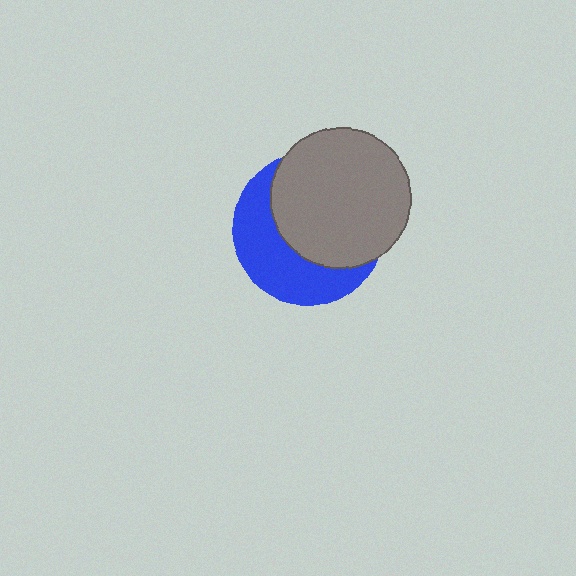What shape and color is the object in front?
The object in front is a gray circle.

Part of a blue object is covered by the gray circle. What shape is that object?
It is a circle.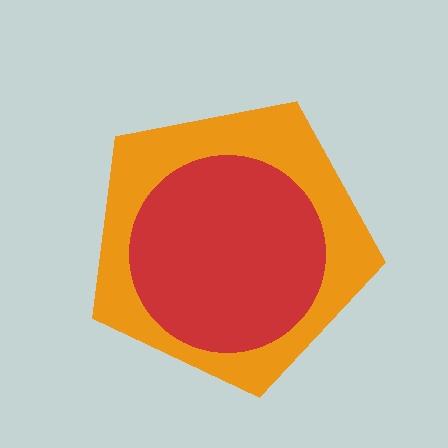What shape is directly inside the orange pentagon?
The red circle.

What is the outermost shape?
The orange pentagon.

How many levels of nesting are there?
2.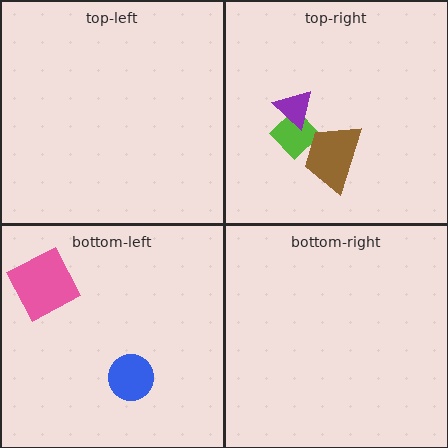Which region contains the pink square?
The bottom-left region.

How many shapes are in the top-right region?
3.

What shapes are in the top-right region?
The lime diamond, the brown trapezoid, the purple triangle.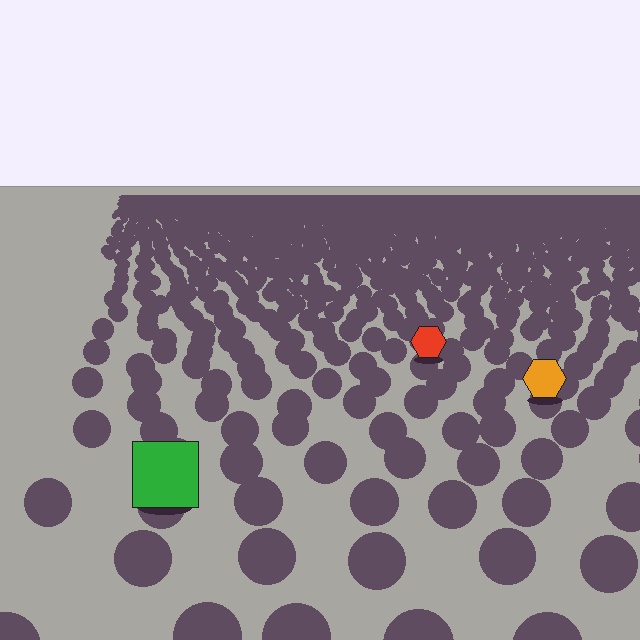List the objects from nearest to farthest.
From nearest to farthest: the green square, the orange hexagon, the red hexagon.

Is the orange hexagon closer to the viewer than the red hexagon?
Yes. The orange hexagon is closer — you can tell from the texture gradient: the ground texture is coarser near it.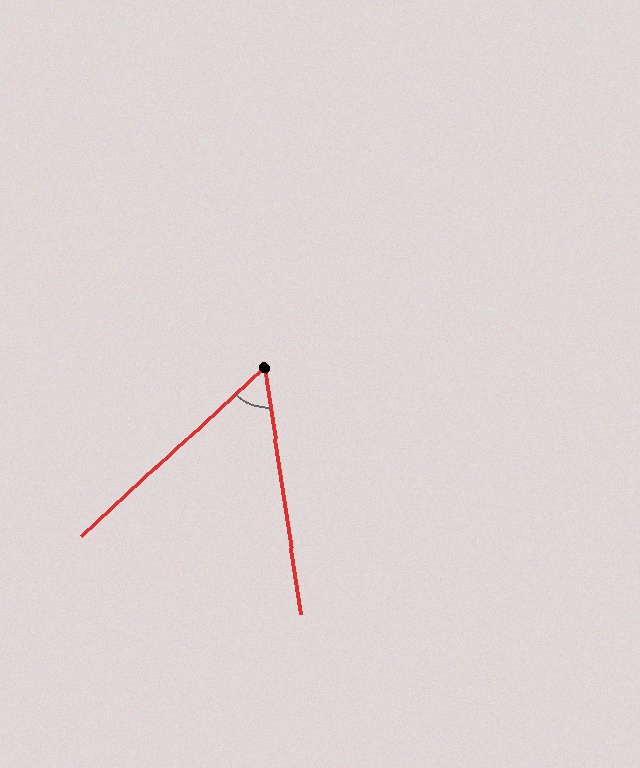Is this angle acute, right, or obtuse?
It is acute.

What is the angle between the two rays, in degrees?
Approximately 56 degrees.